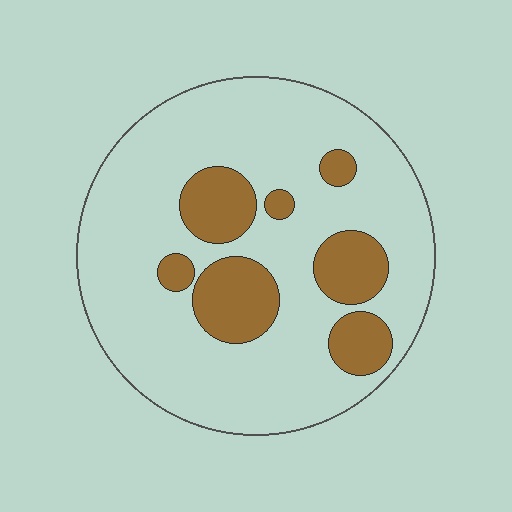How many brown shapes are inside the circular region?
7.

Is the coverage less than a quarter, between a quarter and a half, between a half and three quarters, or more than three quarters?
Less than a quarter.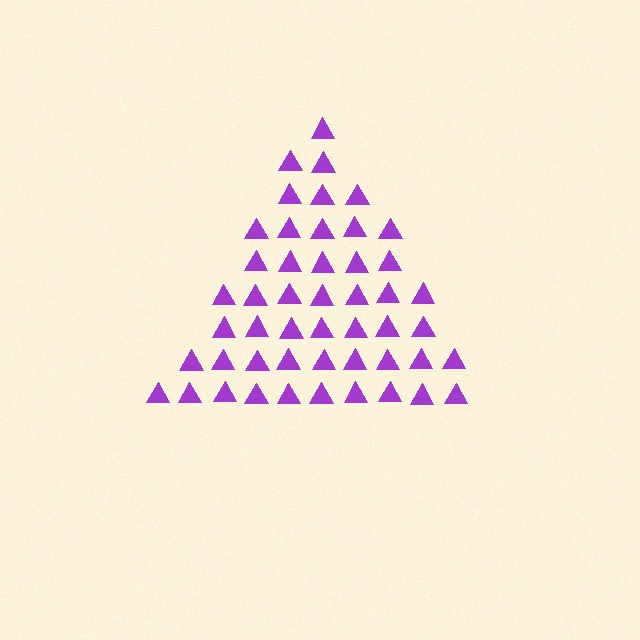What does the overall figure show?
The overall figure shows a triangle.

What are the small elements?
The small elements are triangles.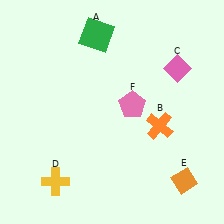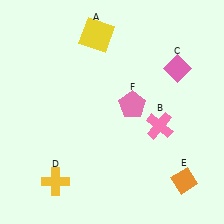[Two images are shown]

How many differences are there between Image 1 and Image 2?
There are 2 differences between the two images.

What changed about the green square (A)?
In Image 1, A is green. In Image 2, it changed to yellow.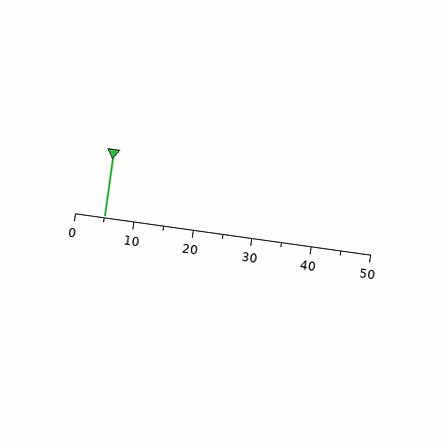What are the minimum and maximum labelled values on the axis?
The axis runs from 0 to 50.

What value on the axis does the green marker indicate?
The marker indicates approximately 5.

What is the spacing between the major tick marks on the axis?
The major ticks are spaced 10 apart.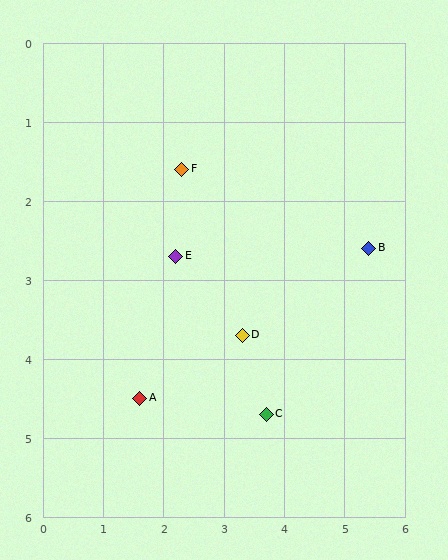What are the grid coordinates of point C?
Point C is at approximately (3.7, 4.7).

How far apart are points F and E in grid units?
Points F and E are about 1.1 grid units apart.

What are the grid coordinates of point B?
Point B is at approximately (5.4, 2.6).